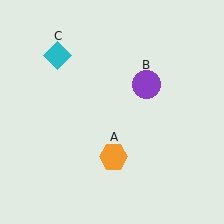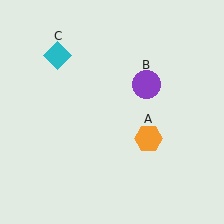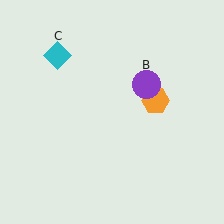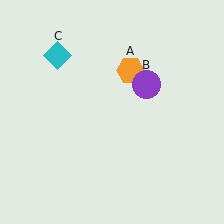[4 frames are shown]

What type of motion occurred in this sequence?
The orange hexagon (object A) rotated counterclockwise around the center of the scene.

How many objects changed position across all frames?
1 object changed position: orange hexagon (object A).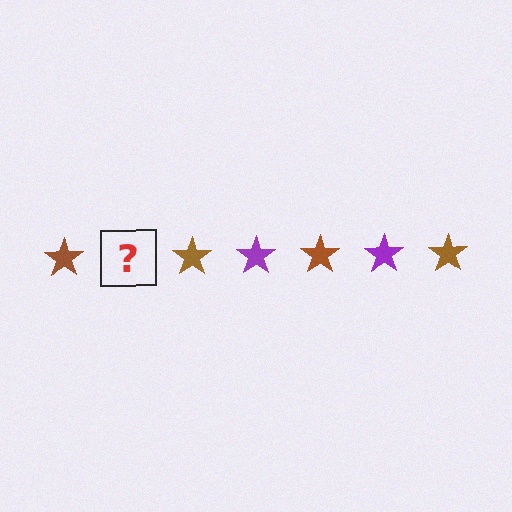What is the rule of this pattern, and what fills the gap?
The rule is that the pattern cycles through brown, purple stars. The gap should be filled with a purple star.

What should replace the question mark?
The question mark should be replaced with a purple star.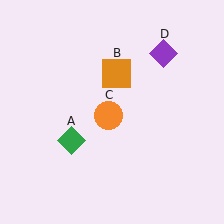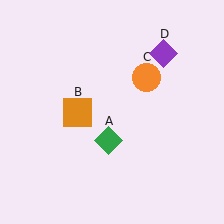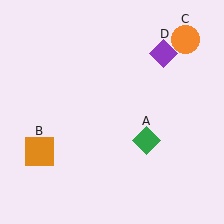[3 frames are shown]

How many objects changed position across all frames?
3 objects changed position: green diamond (object A), orange square (object B), orange circle (object C).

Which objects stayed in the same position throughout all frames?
Purple diamond (object D) remained stationary.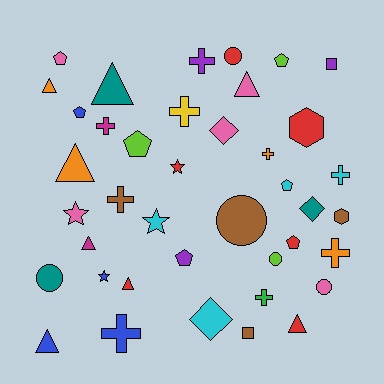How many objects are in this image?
There are 40 objects.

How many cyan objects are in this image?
There are 4 cyan objects.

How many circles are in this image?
There are 5 circles.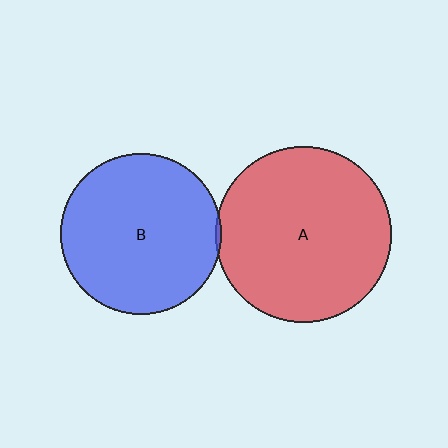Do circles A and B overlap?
Yes.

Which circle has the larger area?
Circle A (red).